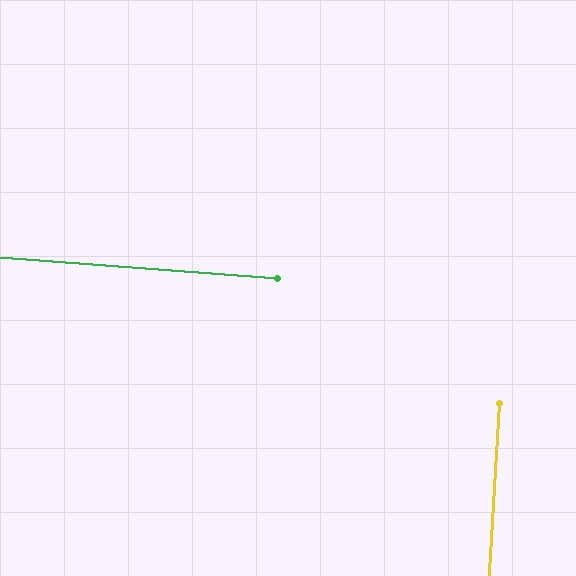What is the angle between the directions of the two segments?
Approximately 89 degrees.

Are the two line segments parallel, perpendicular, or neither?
Perpendicular — they meet at approximately 89°.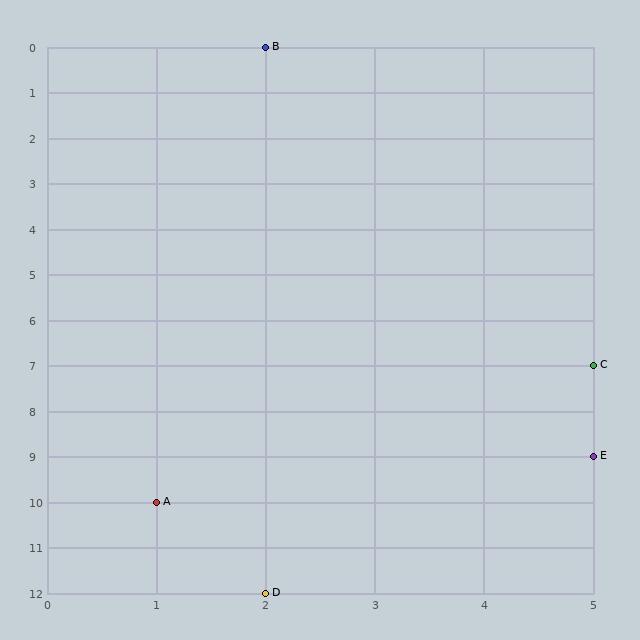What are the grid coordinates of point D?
Point D is at grid coordinates (2, 12).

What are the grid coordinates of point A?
Point A is at grid coordinates (1, 10).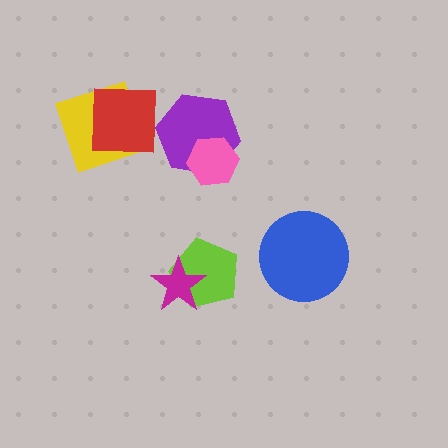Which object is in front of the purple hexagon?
The pink hexagon is in front of the purple hexagon.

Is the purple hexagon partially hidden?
Yes, it is partially covered by another shape.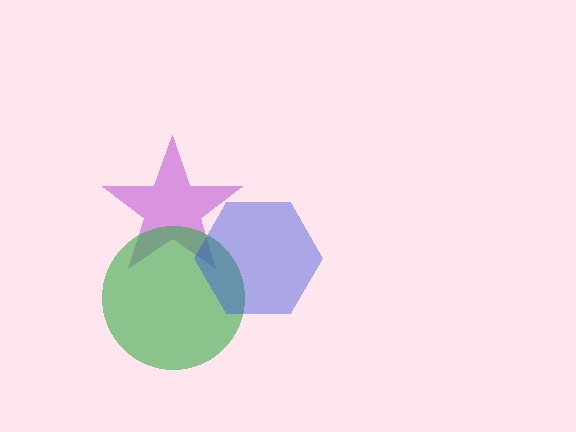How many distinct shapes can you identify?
There are 3 distinct shapes: a purple star, a green circle, a blue hexagon.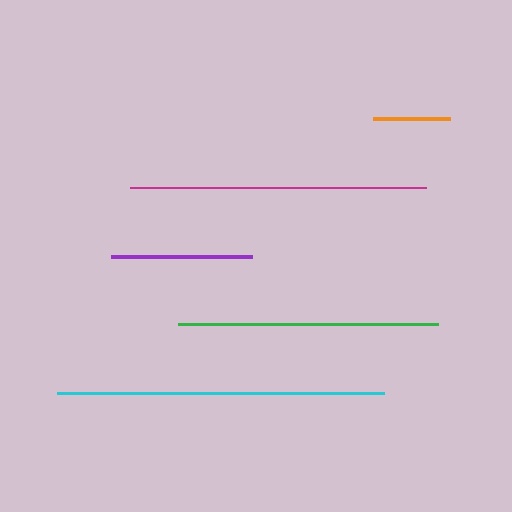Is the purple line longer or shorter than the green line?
The green line is longer than the purple line.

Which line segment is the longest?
The cyan line is the longest at approximately 327 pixels.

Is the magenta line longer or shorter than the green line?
The magenta line is longer than the green line.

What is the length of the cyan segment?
The cyan segment is approximately 327 pixels long.